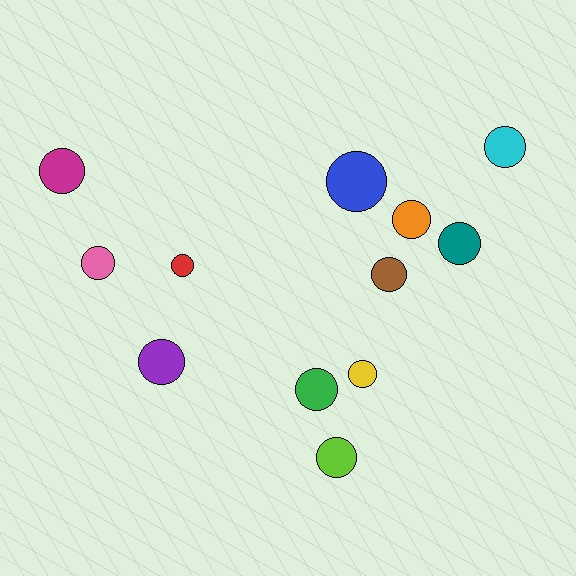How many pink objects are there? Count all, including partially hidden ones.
There is 1 pink object.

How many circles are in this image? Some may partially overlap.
There are 12 circles.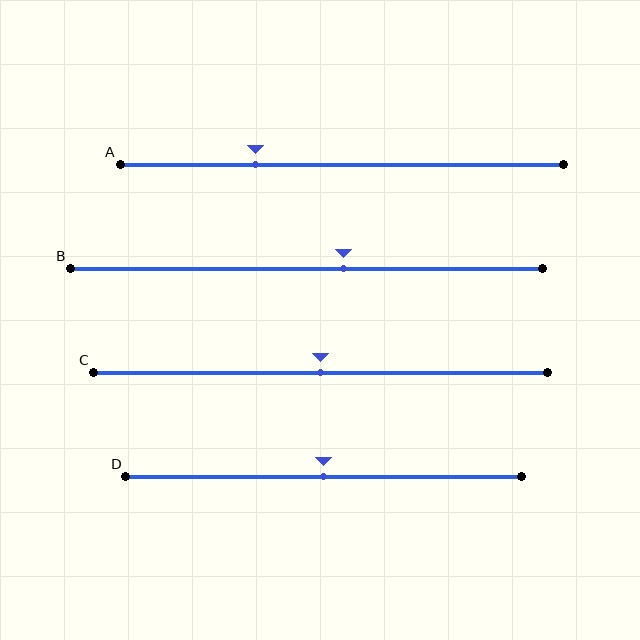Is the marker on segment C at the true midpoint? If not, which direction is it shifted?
Yes, the marker on segment C is at the true midpoint.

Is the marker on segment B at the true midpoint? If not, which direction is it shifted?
No, the marker on segment B is shifted to the right by about 8% of the segment length.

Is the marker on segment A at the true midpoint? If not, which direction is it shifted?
No, the marker on segment A is shifted to the left by about 19% of the segment length.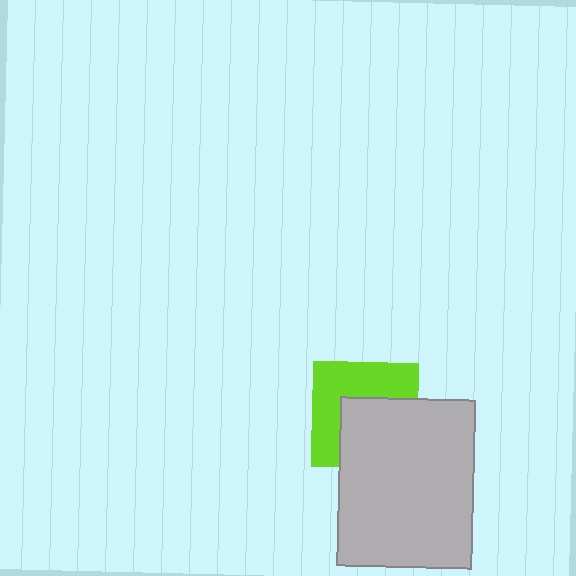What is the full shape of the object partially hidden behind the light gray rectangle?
The partially hidden object is a lime square.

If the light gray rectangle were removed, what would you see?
You would see the complete lime square.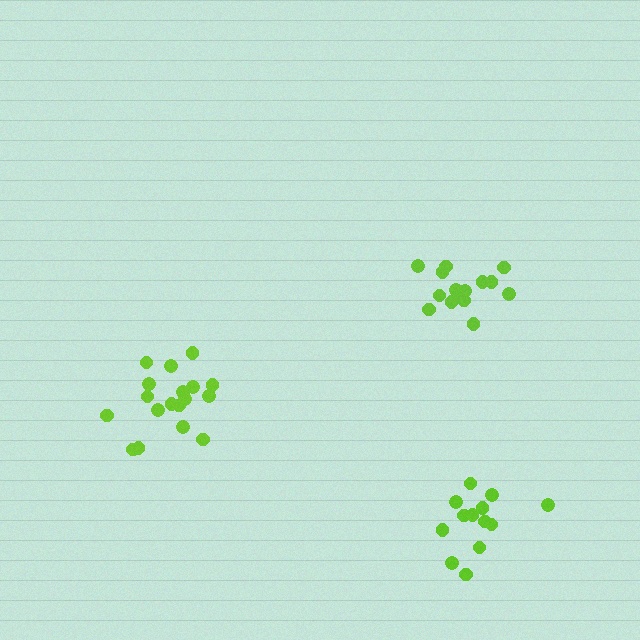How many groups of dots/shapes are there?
There are 3 groups.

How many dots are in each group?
Group 1: 18 dots, Group 2: 13 dots, Group 3: 15 dots (46 total).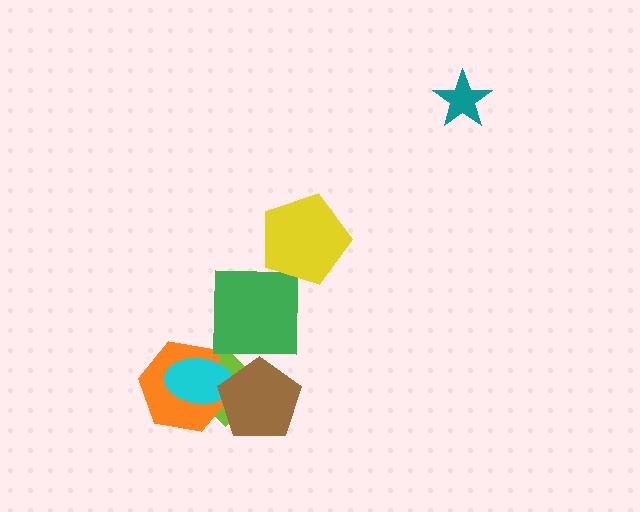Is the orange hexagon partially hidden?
Yes, it is partially covered by another shape.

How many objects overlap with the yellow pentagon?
0 objects overlap with the yellow pentagon.